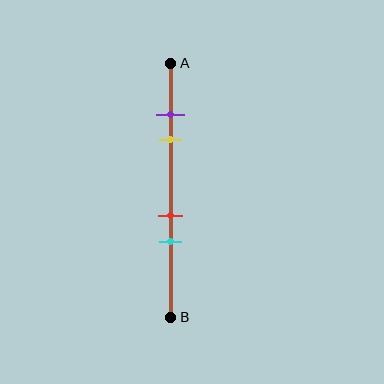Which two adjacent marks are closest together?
The purple and yellow marks are the closest adjacent pair.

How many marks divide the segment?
There are 4 marks dividing the segment.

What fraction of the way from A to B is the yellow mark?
The yellow mark is approximately 30% (0.3) of the way from A to B.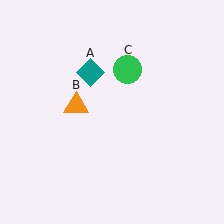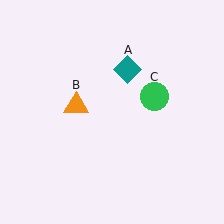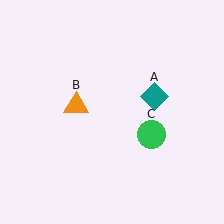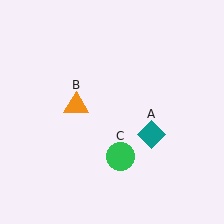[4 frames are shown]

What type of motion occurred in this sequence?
The teal diamond (object A), green circle (object C) rotated clockwise around the center of the scene.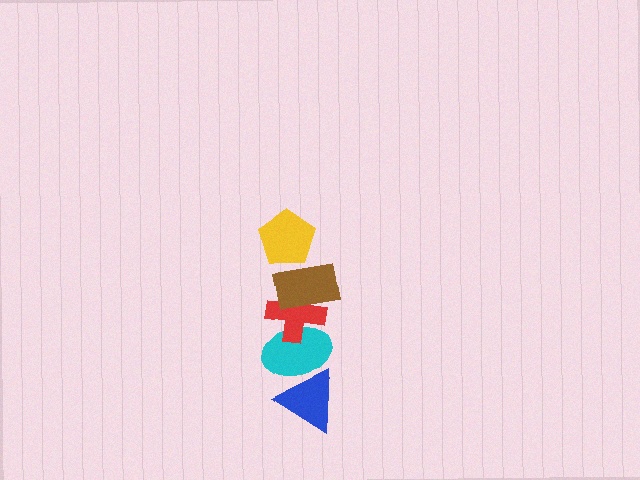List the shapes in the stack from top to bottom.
From top to bottom: the yellow pentagon, the brown rectangle, the red cross, the cyan ellipse, the blue triangle.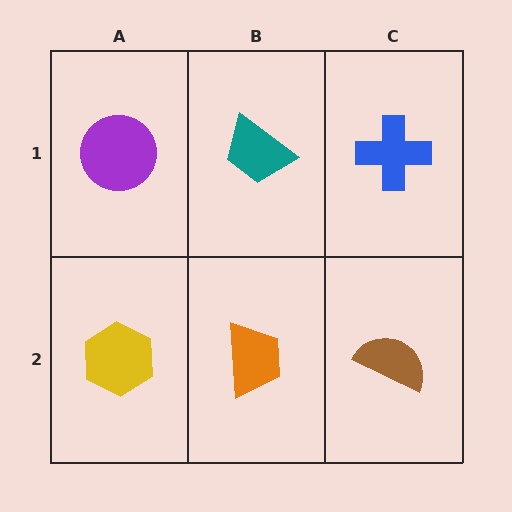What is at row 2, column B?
An orange trapezoid.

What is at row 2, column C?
A brown semicircle.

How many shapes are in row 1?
3 shapes.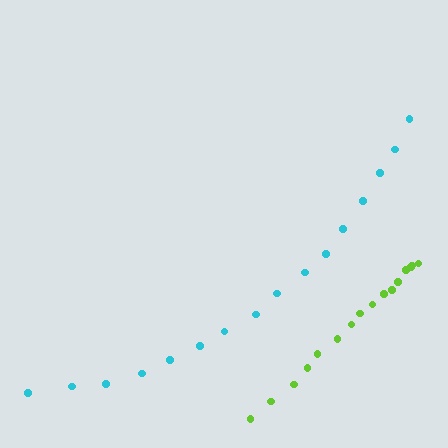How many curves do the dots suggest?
There are 2 distinct paths.